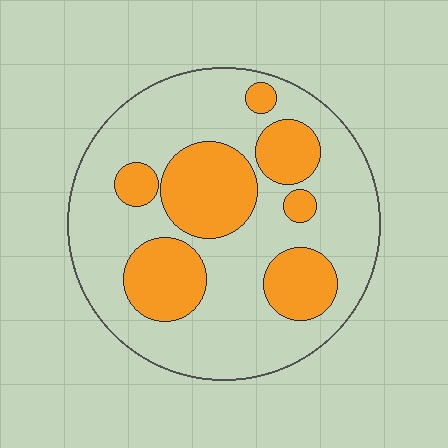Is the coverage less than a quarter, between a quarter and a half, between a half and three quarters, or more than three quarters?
Between a quarter and a half.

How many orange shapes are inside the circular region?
7.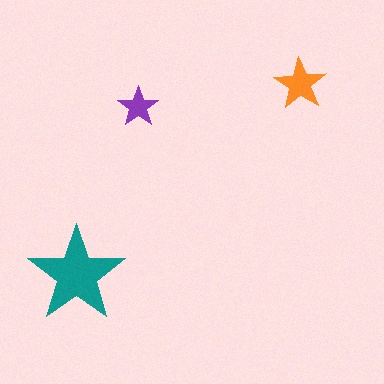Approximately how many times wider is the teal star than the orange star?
About 2 times wider.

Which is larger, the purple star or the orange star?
The orange one.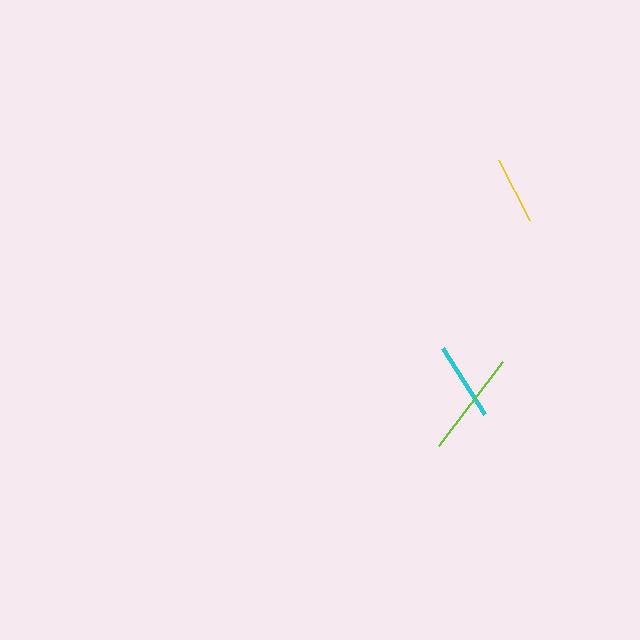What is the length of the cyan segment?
The cyan segment is approximately 78 pixels long.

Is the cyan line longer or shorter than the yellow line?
The cyan line is longer than the yellow line.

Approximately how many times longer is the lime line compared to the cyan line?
The lime line is approximately 1.4 times the length of the cyan line.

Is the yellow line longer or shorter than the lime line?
The lime line is longer than the yellow line.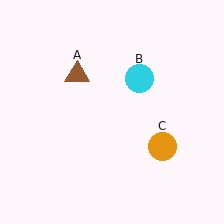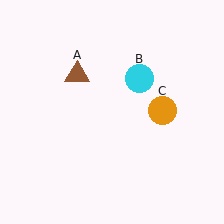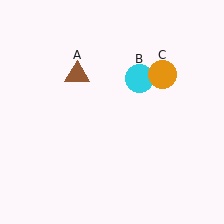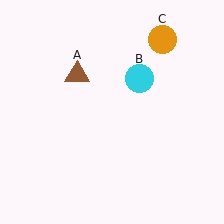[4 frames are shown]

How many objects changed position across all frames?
1 object changed position: orange circle (object C).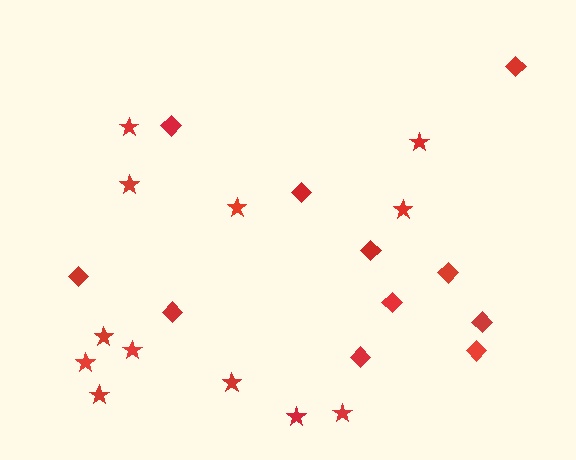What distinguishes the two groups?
There are 2 groups: one group of stars (12) and one group of diamonds (11).